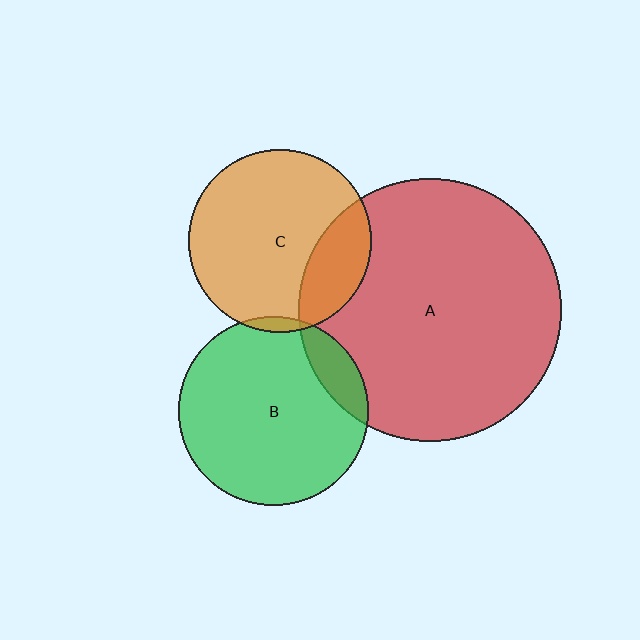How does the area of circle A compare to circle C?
Approximately 2.1 times.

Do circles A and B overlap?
Yes.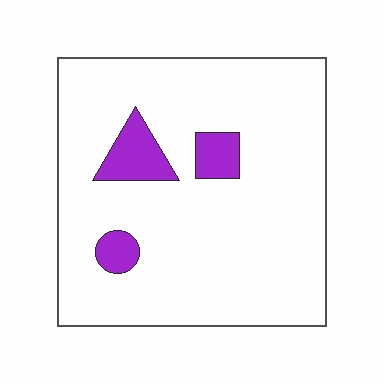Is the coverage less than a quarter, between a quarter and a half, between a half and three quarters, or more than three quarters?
Less than a quarter.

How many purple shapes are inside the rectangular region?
3.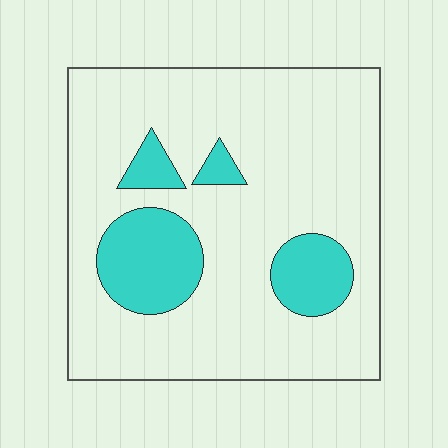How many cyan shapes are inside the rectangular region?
4.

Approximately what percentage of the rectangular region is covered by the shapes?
Approximately 20%.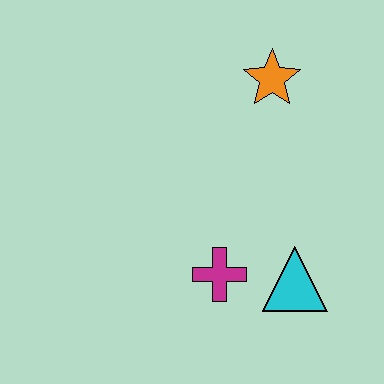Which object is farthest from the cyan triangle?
The orange star is farthest from the cyan triangle.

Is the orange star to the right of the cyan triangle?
No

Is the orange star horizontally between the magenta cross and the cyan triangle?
Yes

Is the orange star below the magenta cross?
No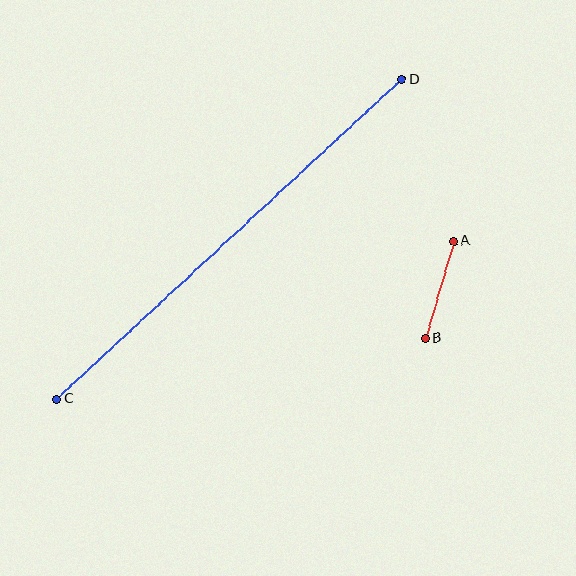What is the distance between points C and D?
The distance is approximately 471 pixels.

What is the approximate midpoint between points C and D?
The midpoint is at approximately (229, 239) pixels.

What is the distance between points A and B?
The distance is approximately 102 pixels.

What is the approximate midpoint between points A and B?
The midpoint is at approximately (439, 290) pixels.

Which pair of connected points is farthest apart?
Points C and D are farthest apart.